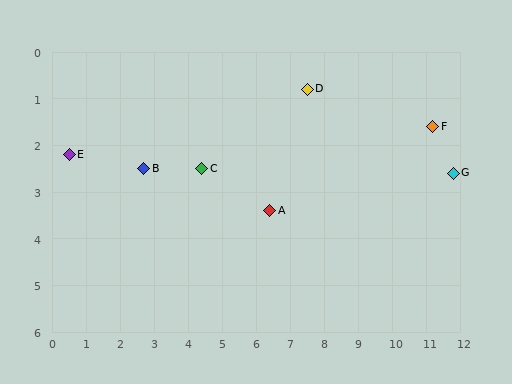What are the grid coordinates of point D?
Point D is at approximately (7.5, 0.8).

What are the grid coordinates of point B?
Point B is at approximately (2.7, 2.5).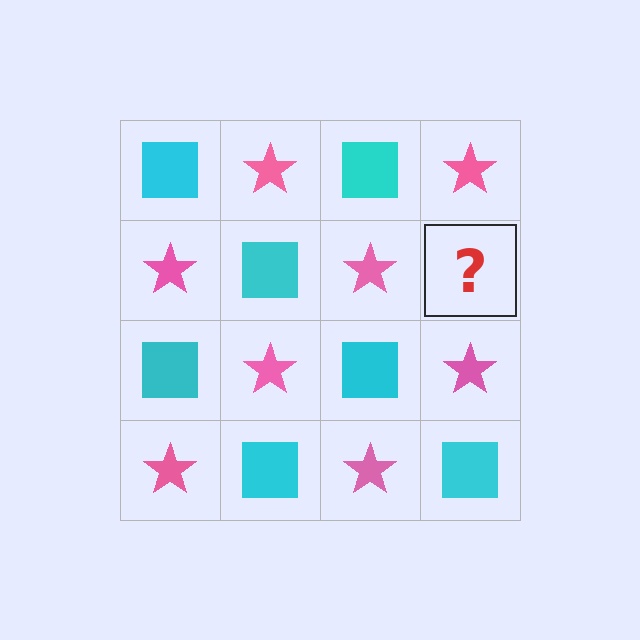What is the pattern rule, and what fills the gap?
The rule is that it alternates cyan square and pink star in a checkerboard pattern. The gap should be filled with a cyan square.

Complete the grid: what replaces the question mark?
The question mark should be replaced with a cyan square.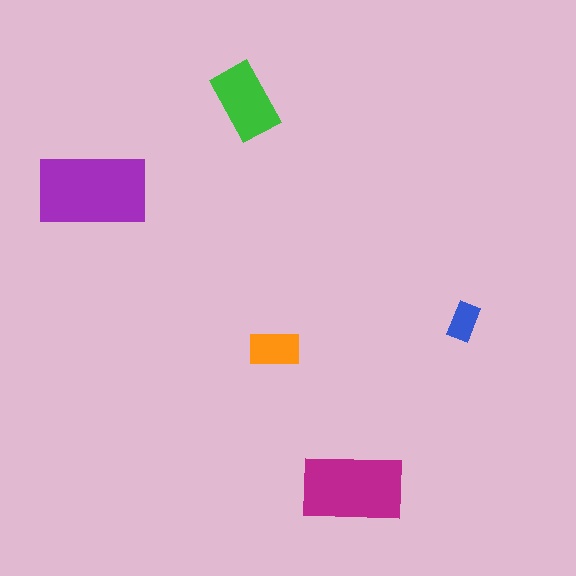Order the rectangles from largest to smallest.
the purple one, the magenta one, the green one, the orange one, the blue one.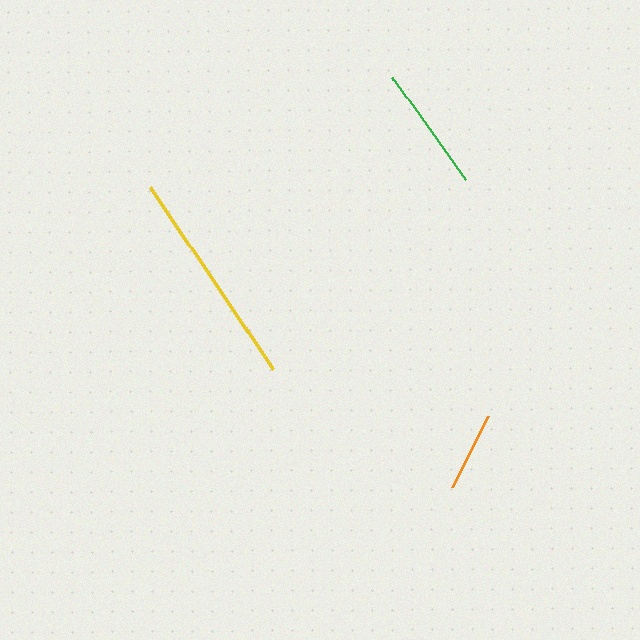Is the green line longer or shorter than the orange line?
The green line is longer than the orange line.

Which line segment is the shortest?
The orange line is the shortest at approximately 79 pixels.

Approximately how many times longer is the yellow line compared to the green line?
The yellow line is approximately 1.8 times the length of the green line.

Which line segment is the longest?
The yellow line is the longest at approximately 220 pixels.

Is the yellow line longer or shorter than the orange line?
The yellow line is longer than the orange line.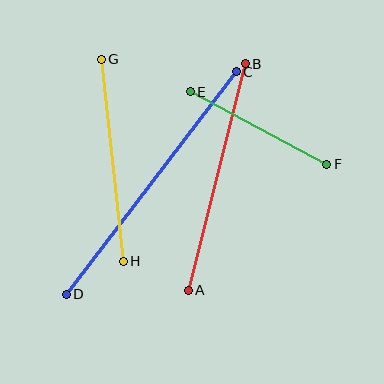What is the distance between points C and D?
The distance is approximately 280 pixels.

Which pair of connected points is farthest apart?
Points C and D are farthest apart.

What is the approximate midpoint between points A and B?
The midpoint is at approximately (217, 177) pixels.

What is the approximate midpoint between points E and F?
The midpoint is at approximately (258, 128) pixels.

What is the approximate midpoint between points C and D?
The midpoint is at approximately (151, 183) pixels.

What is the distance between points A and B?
The distance is approximately 233 pixels.